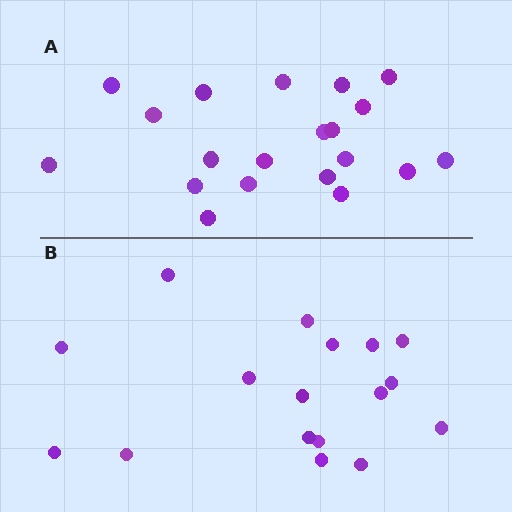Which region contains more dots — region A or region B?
Region A (the top region) has more dots.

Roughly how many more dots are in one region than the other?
Region A has just a few more — roughly 2 or 3 more dots than region B.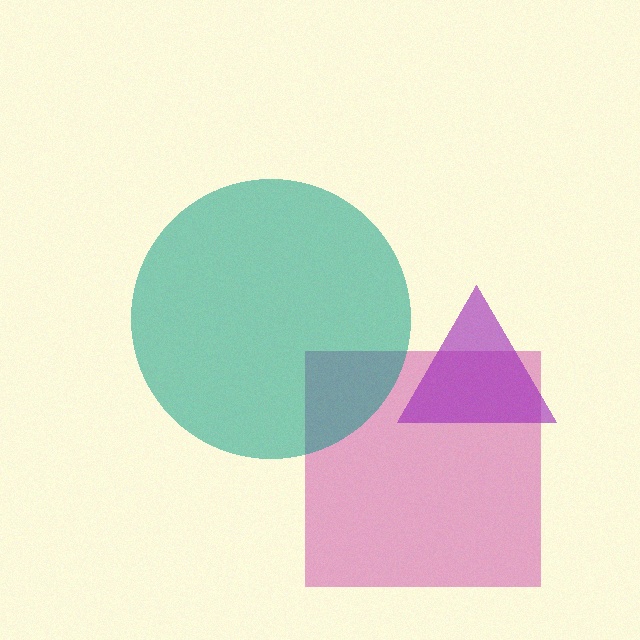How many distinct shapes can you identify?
There are 3 distinct shapes: a magenta square, a teal circle, a purple triangle.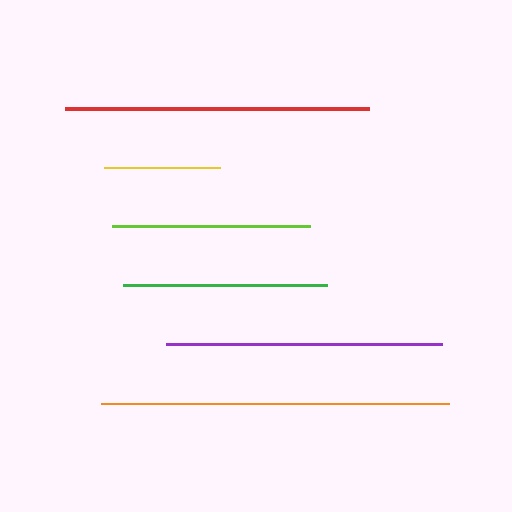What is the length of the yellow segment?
The yellow segment is approximately 116 pixels long.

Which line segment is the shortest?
The yellow line is the shortest at approximately 116 pixels.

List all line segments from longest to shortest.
From longest to shortest: orange, red, purple, green, lime, yellow.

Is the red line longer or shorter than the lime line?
The red line is longer than the lime line.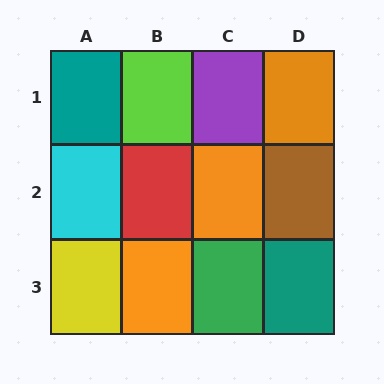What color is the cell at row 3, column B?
Orange.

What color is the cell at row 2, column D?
Brown.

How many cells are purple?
1 cell is purple.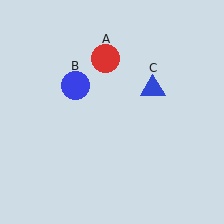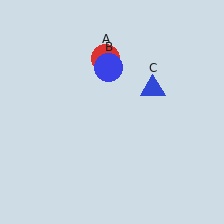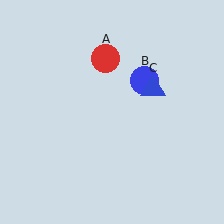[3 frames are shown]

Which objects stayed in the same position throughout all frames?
Red circle (object A) and blue triangle (object C) remained stationary.